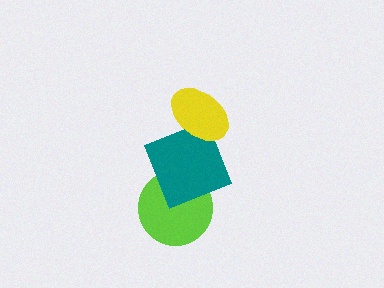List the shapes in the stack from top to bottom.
From top to bottom: the yellow ellipse, the teal square, the lime circle.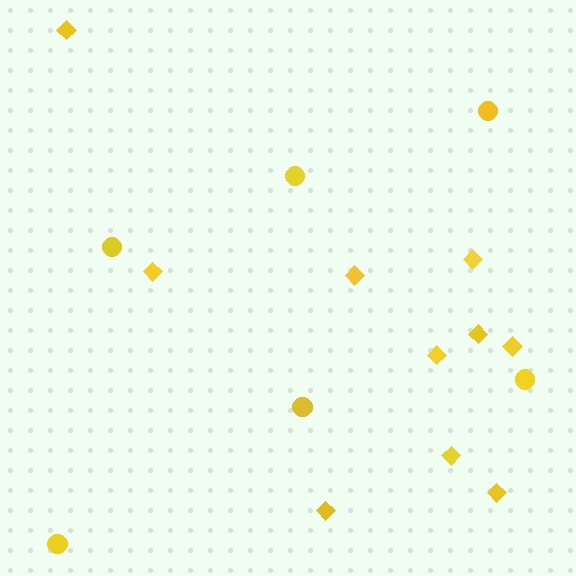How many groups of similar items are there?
There are 2 groups: one group of diamonds (10) and one group of circles (6).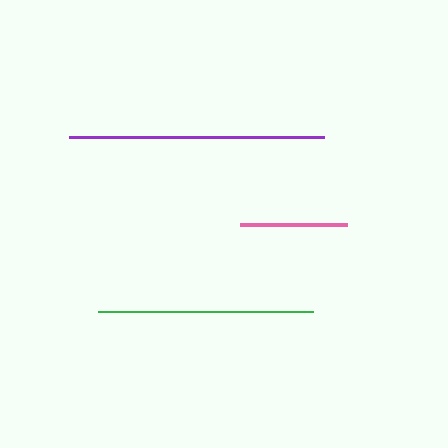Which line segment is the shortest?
The pink line is the shortest at approximately 106 pixels.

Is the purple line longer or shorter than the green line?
The purple line is longer than the green line.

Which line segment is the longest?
The purple line is the longest at approximately 255 pixels.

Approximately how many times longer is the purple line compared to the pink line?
The purple line is approximately 2.4 times the length of the pink line.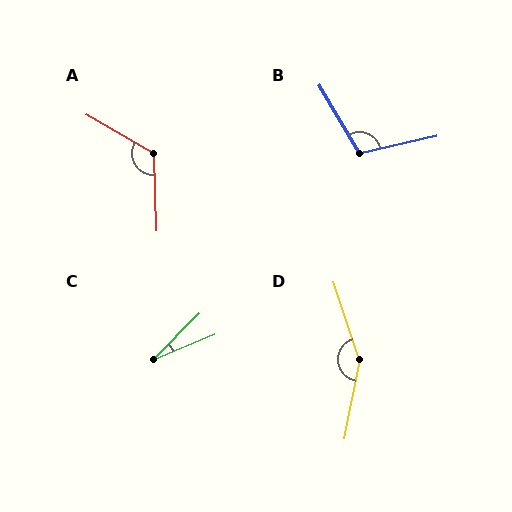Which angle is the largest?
D, at approximately 151 degrees.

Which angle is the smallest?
C, at approximately 23 degrees.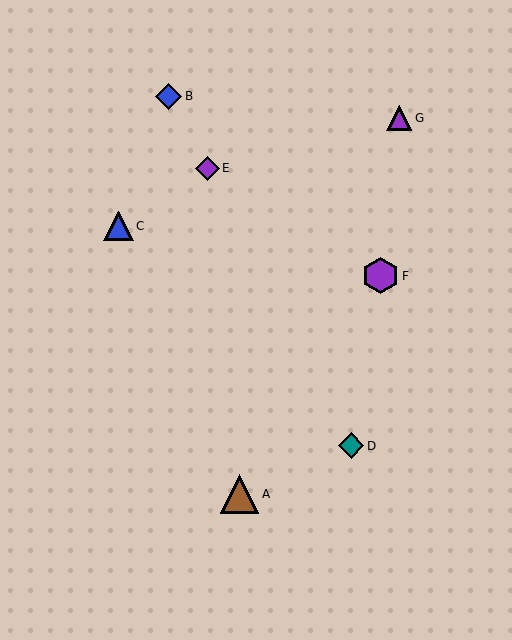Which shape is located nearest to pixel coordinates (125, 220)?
The blue triangle (labeled C) at (118, 226) is nearest to that location.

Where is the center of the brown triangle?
The center of the brown triangle is at (239, 494).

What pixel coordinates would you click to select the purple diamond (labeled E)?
Click at (207, 168) to select the purple diamond E.